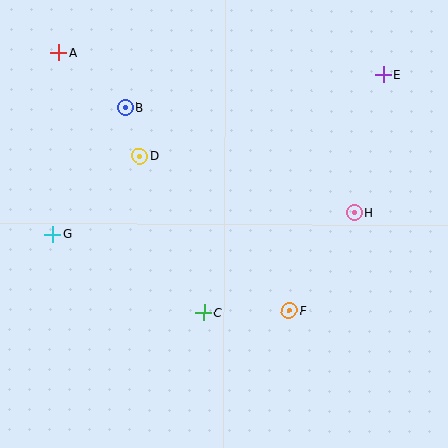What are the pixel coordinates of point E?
Point E is at (383, 75).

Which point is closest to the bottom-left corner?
Point G is closest to the bottom-left corner.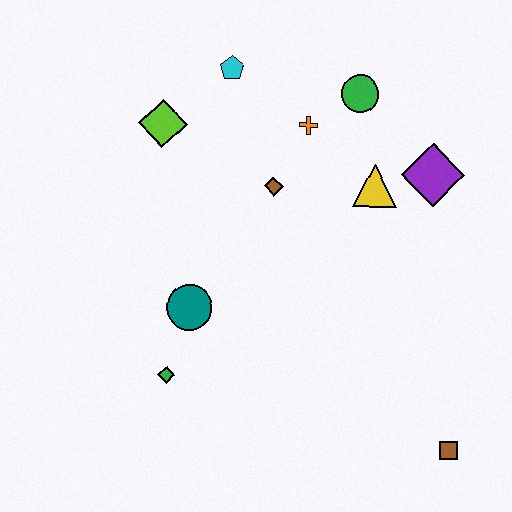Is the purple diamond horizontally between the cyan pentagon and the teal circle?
No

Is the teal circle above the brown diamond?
No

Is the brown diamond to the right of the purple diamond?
No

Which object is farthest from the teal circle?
The brown square is farthest from the teal circle.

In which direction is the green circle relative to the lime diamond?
The green circle is to the right of the lime diamond.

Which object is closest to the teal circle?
The green diamond is closest to the teal circle.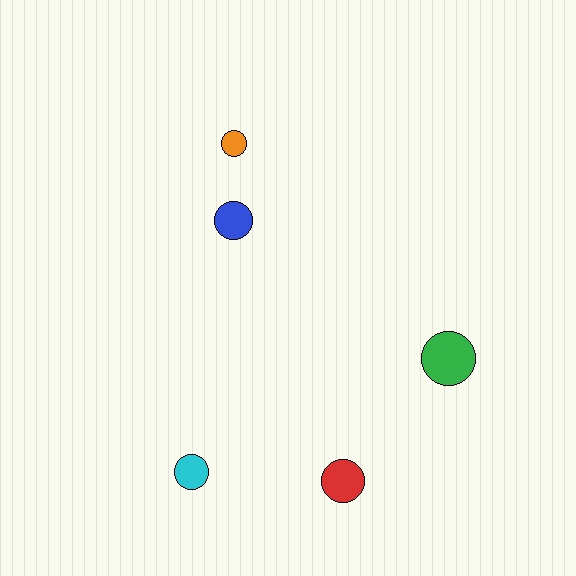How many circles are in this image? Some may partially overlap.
There are 5 circles.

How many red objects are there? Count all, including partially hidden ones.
There is 1 red object.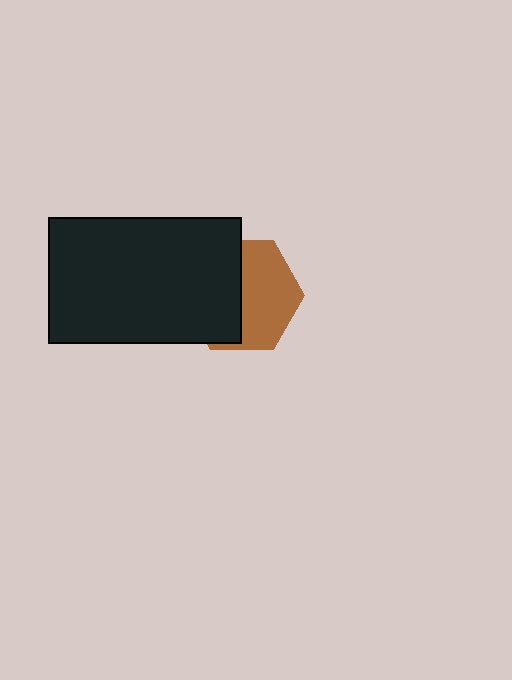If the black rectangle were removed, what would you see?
You would see the complete brown hexagon.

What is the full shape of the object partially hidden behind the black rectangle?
The partially hidden object is a brown hexagon.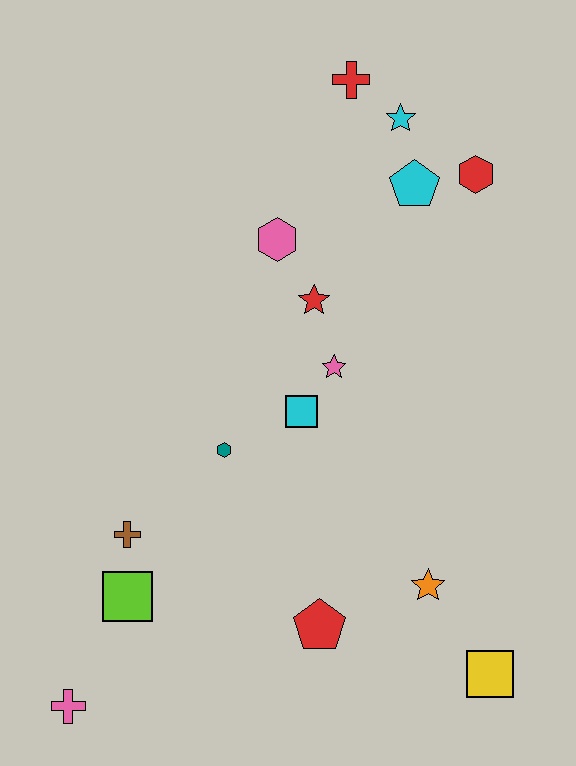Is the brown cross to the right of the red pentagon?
No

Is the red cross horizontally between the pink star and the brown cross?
No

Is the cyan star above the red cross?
No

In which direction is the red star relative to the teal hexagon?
The red star is above the teal hexagon.